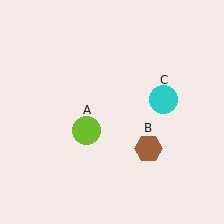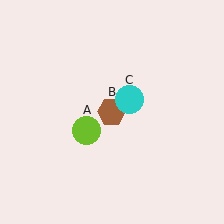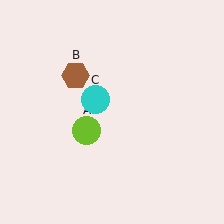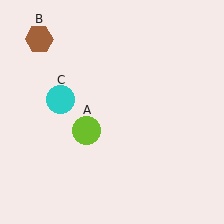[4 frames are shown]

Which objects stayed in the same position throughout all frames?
Lime circle (object A) remained stationary.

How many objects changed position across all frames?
2 objects changed position: brown hexagon (object B), cyan circle (object C).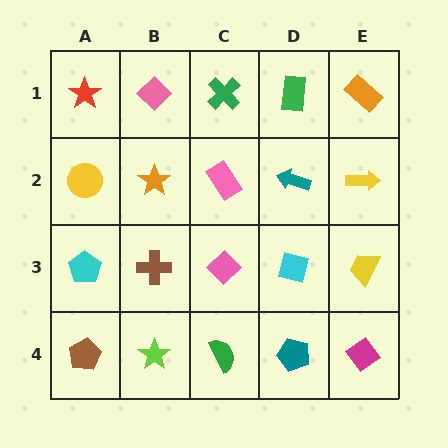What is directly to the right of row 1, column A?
A pink diamond.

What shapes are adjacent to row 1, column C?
A pink rectangle (row 2, column C), a pink diamond (row 1, column B), a green rectangle (row 1, column D).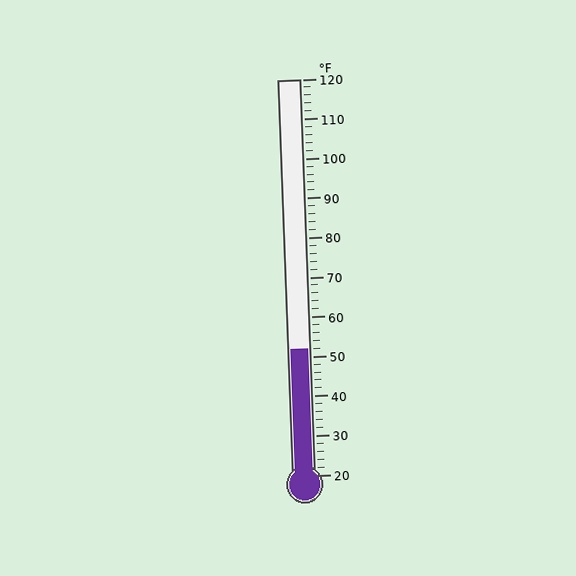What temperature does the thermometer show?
The thermometer shows approximately 52°F.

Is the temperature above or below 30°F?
The temperature is above 30°F.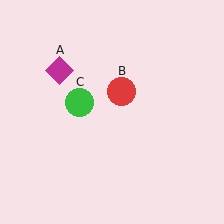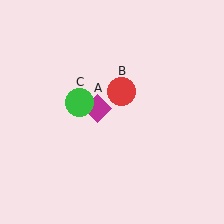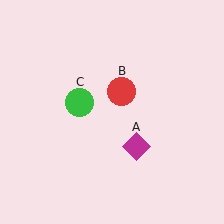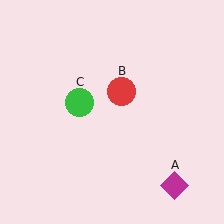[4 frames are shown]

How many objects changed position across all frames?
1 object changed position: magenta diamond (object A).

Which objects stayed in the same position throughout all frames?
Red circle (object B) and green circle (object C) remained stationary.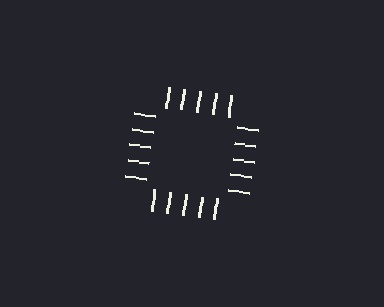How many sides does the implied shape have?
4 sides — the line-ends trace a square.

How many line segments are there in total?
20 — 5 along each of the 4 edges.